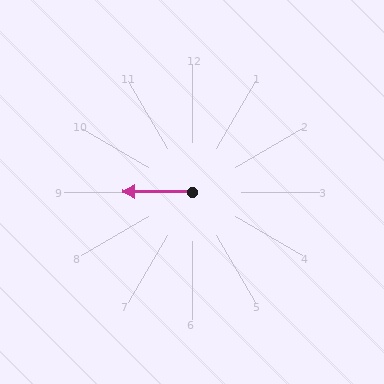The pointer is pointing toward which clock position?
Roughly 9 o'clock.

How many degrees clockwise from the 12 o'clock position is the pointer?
Approximately 271 degrees.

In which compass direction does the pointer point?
West.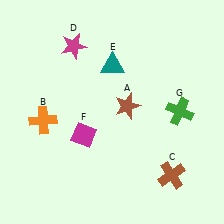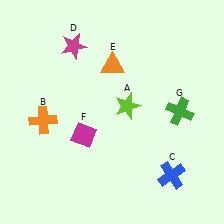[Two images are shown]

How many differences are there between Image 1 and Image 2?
There are 3 differences between the two images.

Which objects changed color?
A changed from brown to lime. C changed from brown to blue. E changed from teal to orange.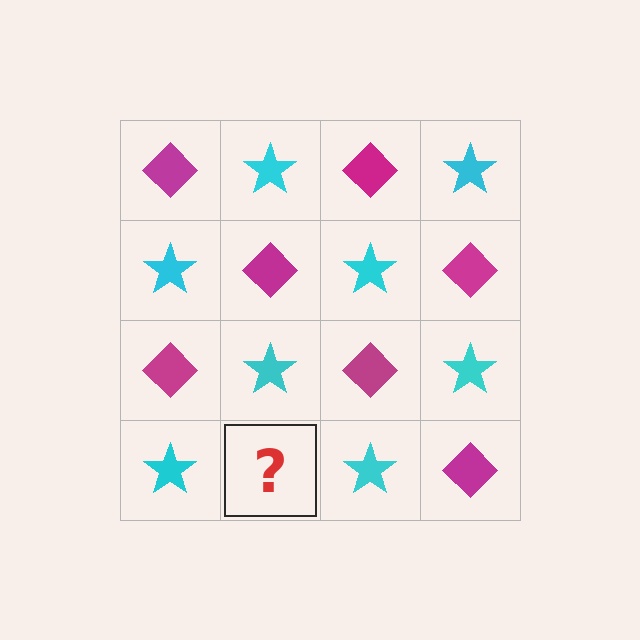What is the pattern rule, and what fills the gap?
The rule is that it alternates magenta diamond and cyan star in a checkerboard pattern. The gap should be filled with a magenta diamond.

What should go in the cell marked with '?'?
The missing cell should contain a magenta diamond.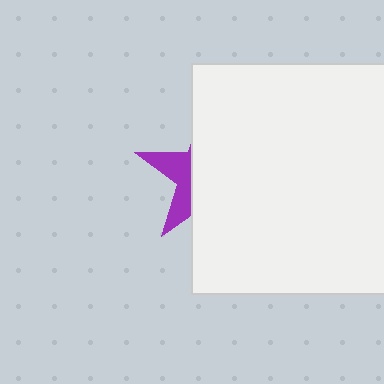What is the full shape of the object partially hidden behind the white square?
The partially hidden object is a purple star.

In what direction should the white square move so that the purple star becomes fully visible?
The white square should move right. That is the shortest direction to clear the overlap and leave the purple star fully visible.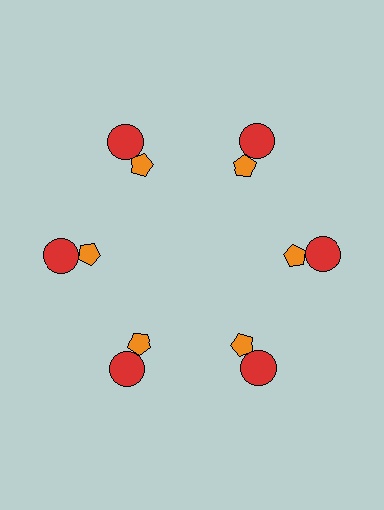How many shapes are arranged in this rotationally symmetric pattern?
There are 12 shapes, arranged in 6 groups of 2.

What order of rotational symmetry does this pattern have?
This pattern has 6-fold rotational symmetry.